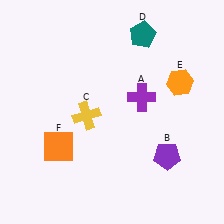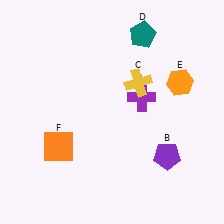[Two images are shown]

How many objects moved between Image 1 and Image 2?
1 object moved between the two images.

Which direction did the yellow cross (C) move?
The yellow cross (C) moved right.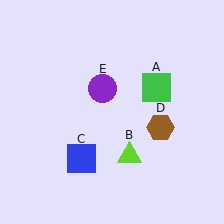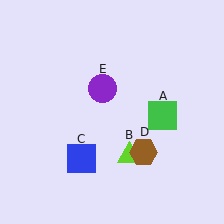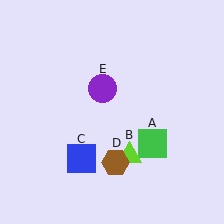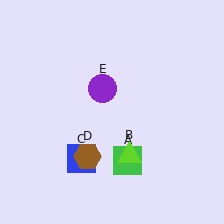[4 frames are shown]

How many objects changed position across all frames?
2 objects changed position: green square (object A), brown hexagon (object D).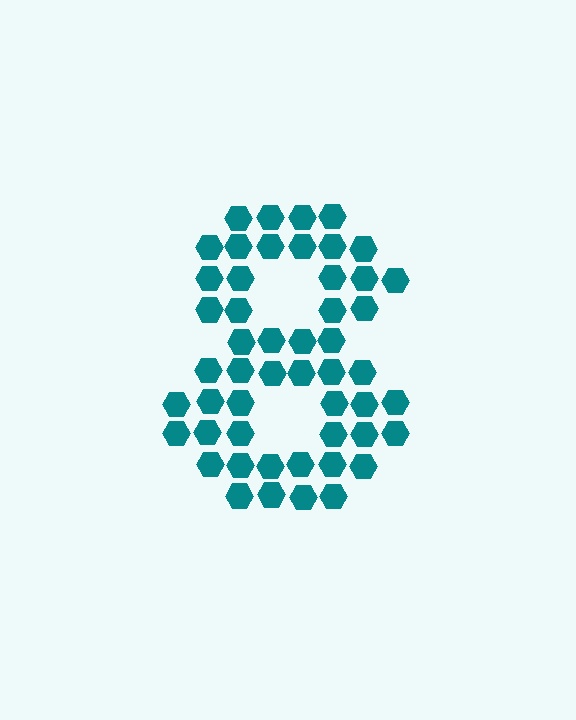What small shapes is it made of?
It is made of small hexagons.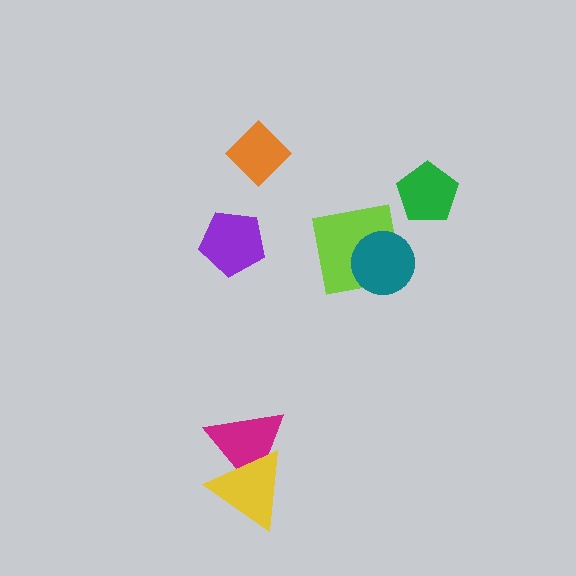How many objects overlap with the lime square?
1 object overlaps with the lime square.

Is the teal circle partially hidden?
No, no other shape covers it.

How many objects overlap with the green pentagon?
0 objects overlap with the green pentagon.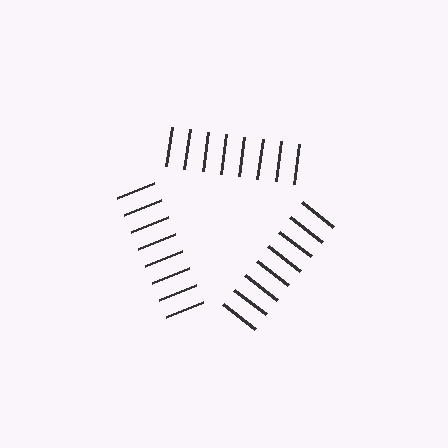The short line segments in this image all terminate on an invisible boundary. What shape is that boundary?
An illusory triangle — the line segments terminate on its edges but no continuous stroke is drawn.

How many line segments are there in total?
24 — 8 along each of the 3 edges.